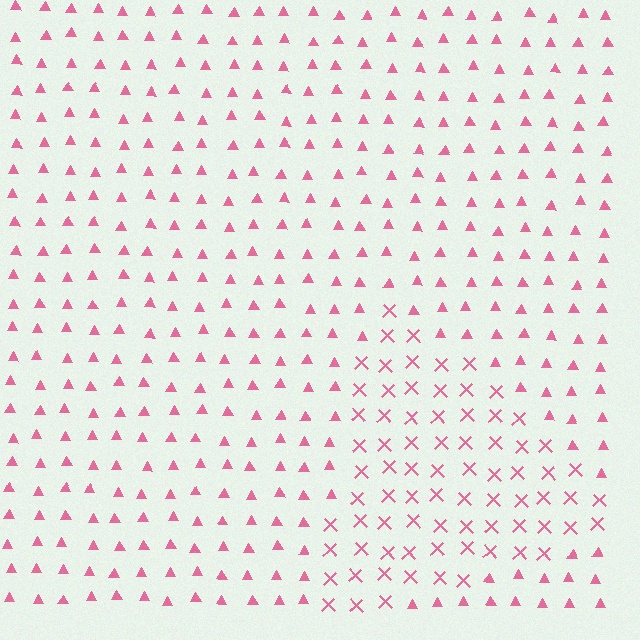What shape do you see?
I see a triangle.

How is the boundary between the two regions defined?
The boundary is defined by a change in element shape: X marks inside vs. triangles outside. All elements share the same color and spacing.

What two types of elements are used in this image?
The image uses X marks inside the triangle region and triangles outside it.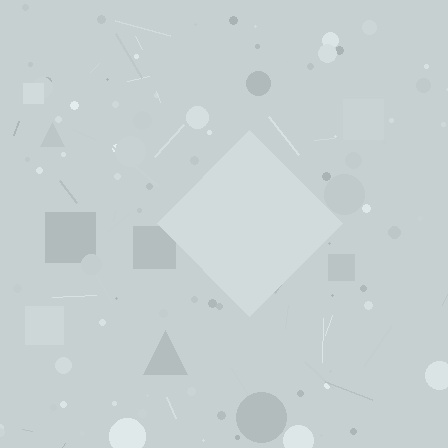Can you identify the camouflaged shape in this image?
The camouflaged shape is a diamond.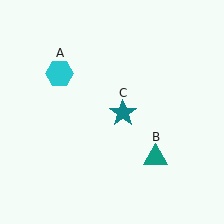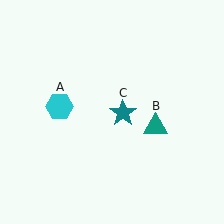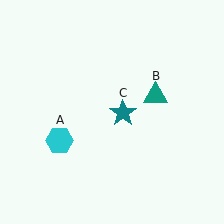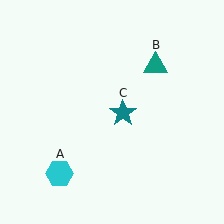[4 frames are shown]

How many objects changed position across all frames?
2 objects changed position: cyan hexagon (object A), teal triangle (object B).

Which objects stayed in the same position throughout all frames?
Teal star (object C) remained stationary.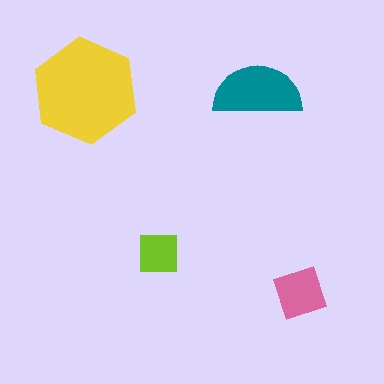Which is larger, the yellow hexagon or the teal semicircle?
The yellow hexagon.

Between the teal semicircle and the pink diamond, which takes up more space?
The teal semicircle.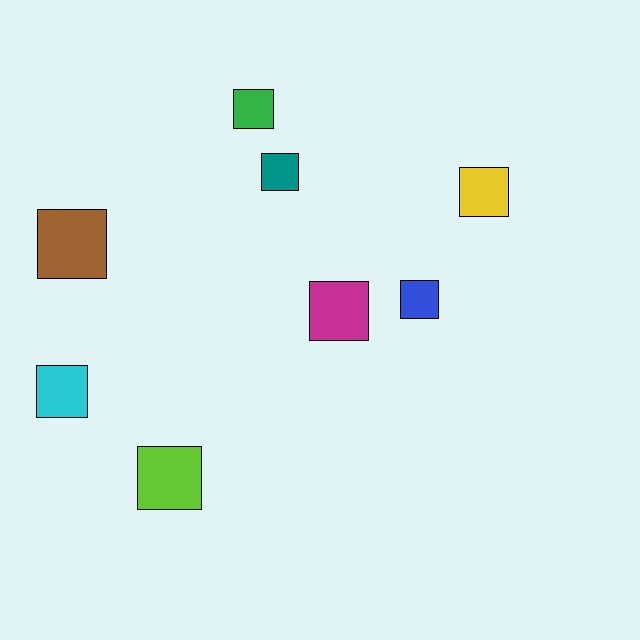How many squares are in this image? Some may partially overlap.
There are 8 squares.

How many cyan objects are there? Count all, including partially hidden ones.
There is 1 cyan object.